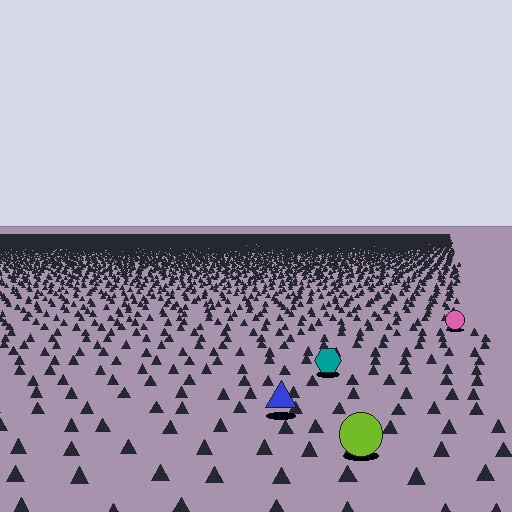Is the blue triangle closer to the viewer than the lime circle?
No. The lime circle is closer — you can tell from the texture gradient: the ground texture is coarser near it.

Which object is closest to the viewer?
The lime circle is closest. The texture marks near it are larger and more spread out.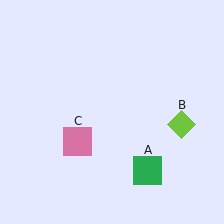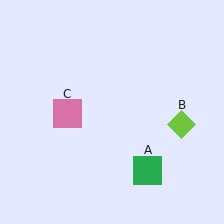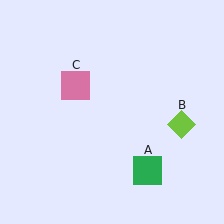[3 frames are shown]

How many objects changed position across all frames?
1 object changed position: pink square (object C).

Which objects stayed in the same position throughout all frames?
Green square (object A) and lime diamond (object B) remained stationary.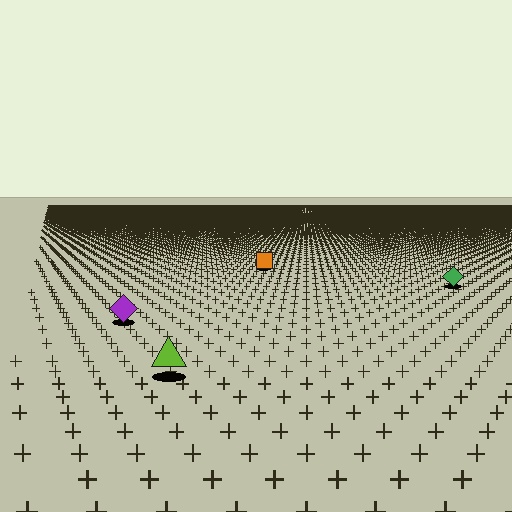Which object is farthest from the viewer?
The orange square is farthest from the viewer. It appears smaller and the ground texture around it is denser.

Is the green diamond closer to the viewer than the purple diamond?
No. The purple diamond is closer — you can tell from the texture gradient: the ground texture is coarser near it.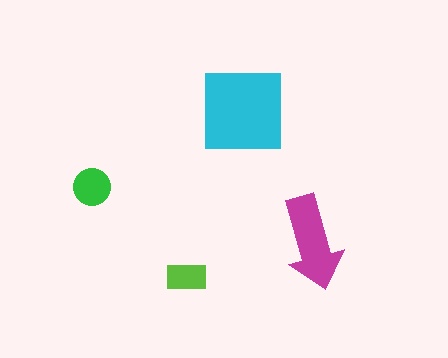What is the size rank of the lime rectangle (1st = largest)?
4th.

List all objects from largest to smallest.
The cyan square, the magenta arrow, the green circle, the lime rectangle.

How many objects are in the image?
There are 4 objects in the image.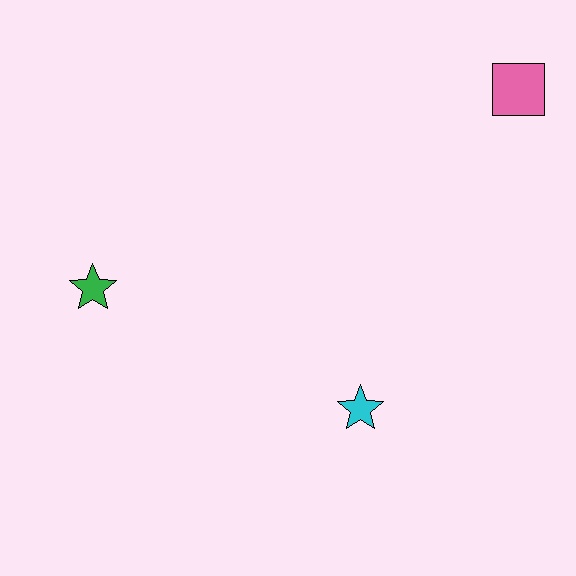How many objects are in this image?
There are 3 objects.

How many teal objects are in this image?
There are no teal objects.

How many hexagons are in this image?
There are no hexagons.